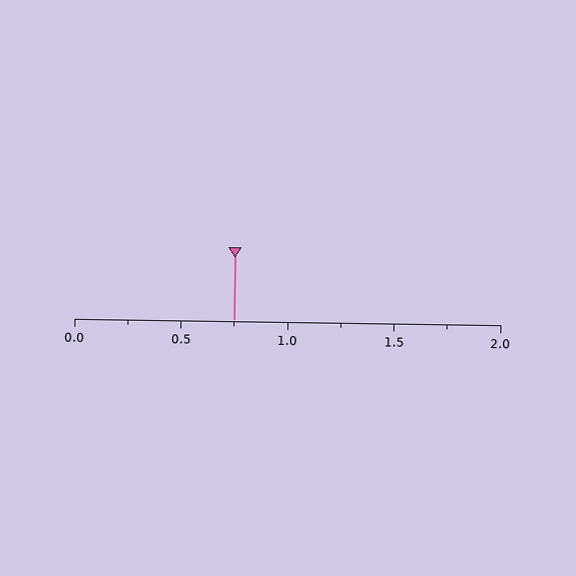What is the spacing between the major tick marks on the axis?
The major ticks are spaced 0.5 apart.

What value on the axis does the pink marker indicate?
The marker indicates approximately 0.75.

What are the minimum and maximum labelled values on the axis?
The axis runs from 0.0 to 2.0.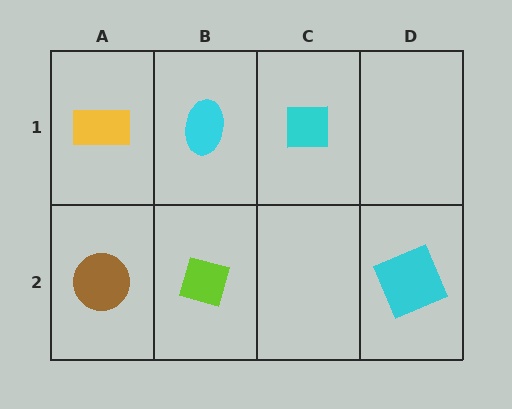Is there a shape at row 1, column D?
No, that cell is empty.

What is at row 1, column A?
A yellow rectangle.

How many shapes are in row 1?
3 shapes.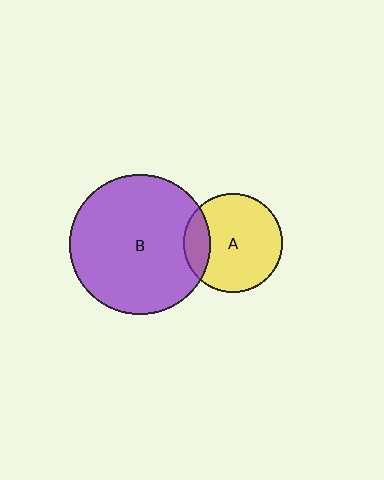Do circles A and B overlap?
Yes.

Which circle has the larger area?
Circle B (purple).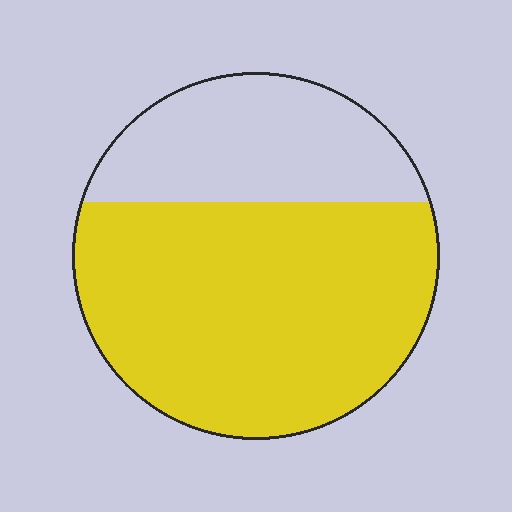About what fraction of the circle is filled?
About two thirds (2/3).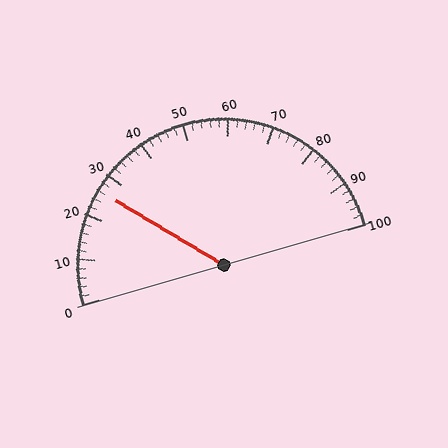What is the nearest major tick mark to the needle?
The nearest major tick mark is 30.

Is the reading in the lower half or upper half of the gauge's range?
The reading is in the lower half of the range (0 to 100).